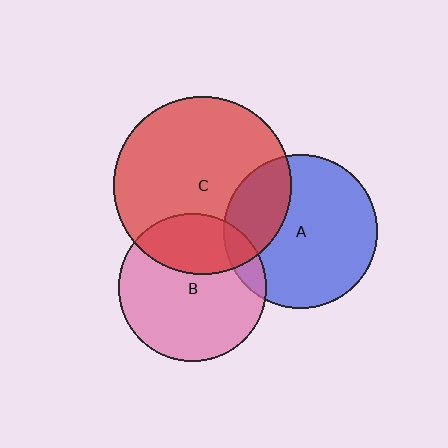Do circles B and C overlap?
Yes.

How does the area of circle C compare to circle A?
Approximately 1.3 times.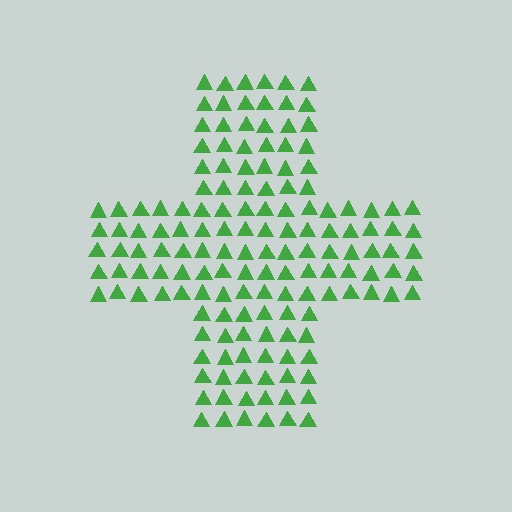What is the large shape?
The large shape is a cross.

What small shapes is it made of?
It is made of small triangles.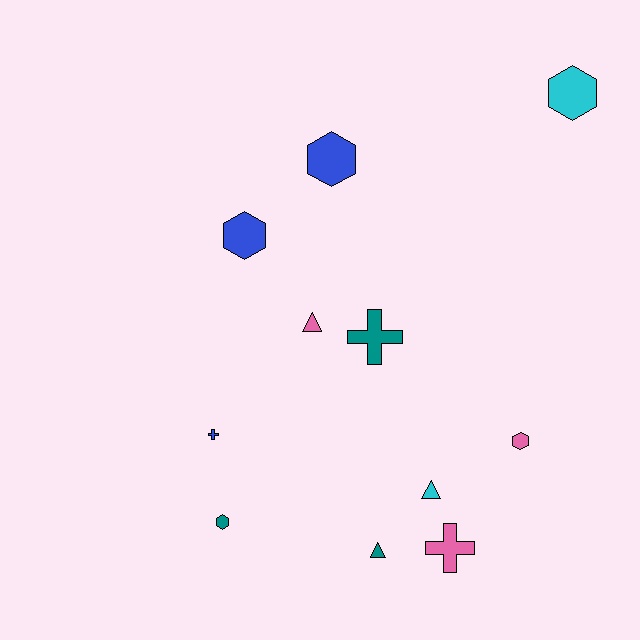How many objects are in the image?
There are 11 objects.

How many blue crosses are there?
There is 1 blue cross.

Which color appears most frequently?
Blue, with 3 objects.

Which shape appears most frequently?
Hexagon, with 5 objects.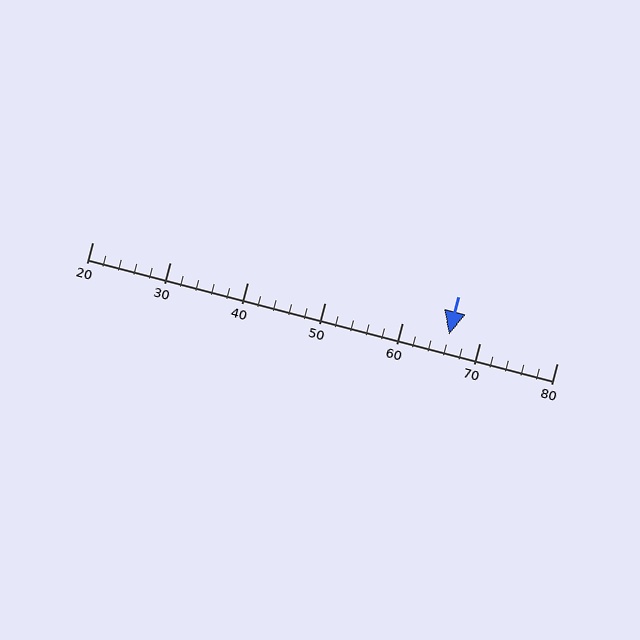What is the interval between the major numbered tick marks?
The major tick marks are spaced 10 units apart.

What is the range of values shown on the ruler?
The ruler shows values from 20 to 80.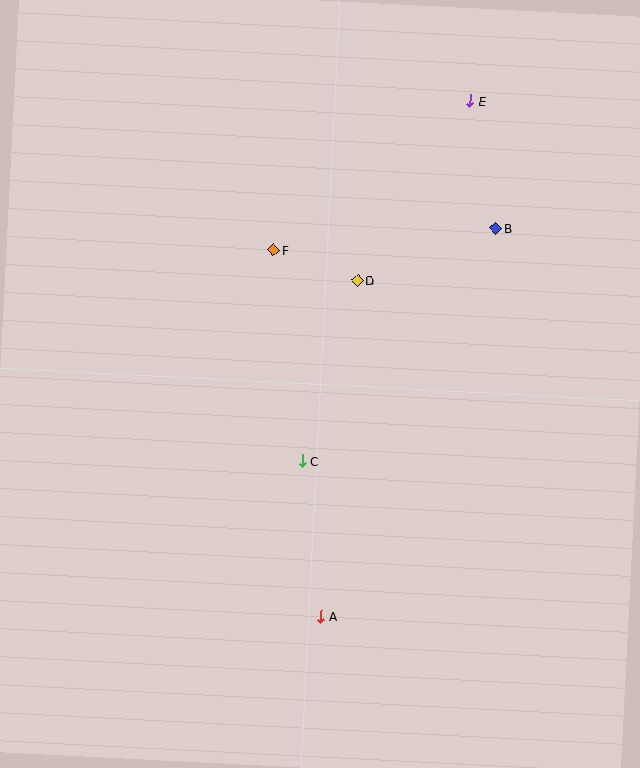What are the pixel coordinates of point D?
Point D is at (357, 280).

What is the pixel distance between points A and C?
The distance between A and C is 157 pixels.